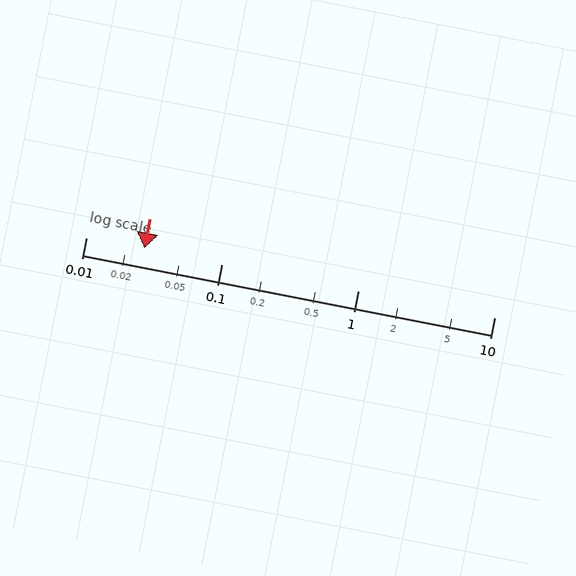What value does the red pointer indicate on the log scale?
The pointer indicates approximately 0.027.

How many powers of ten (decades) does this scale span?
The scale spans 3 decades, from 0.01 to 10.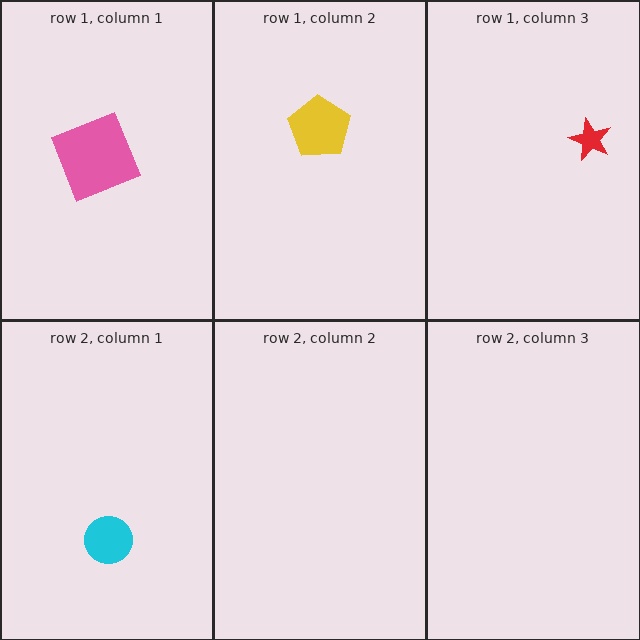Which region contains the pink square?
The row 1, column 1 region.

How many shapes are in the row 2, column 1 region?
1.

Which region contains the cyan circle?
The row 2, column 1 region.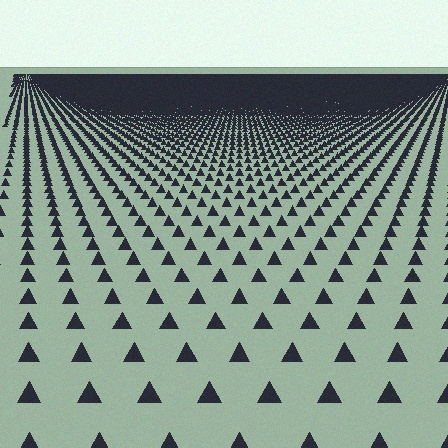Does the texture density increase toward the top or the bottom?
Density increases toward the top.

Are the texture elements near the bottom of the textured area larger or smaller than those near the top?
Larger. Near the bottom, elements are closer to the viewer and appear at a bigger on-screen size.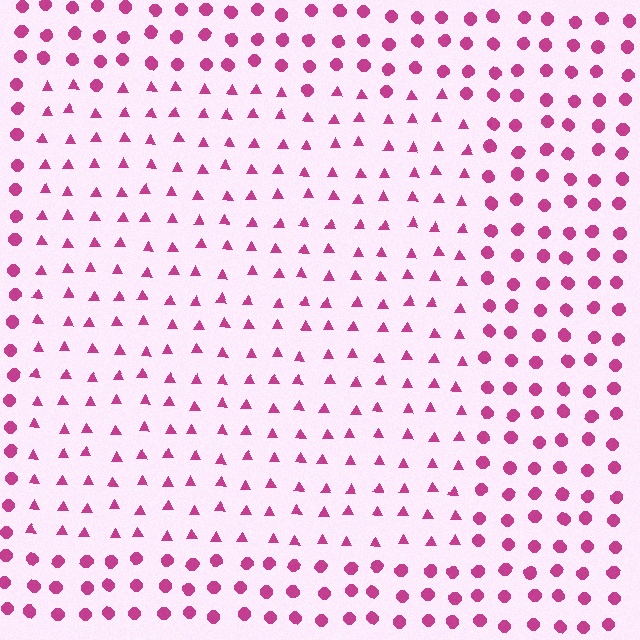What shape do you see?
I see a rectangle.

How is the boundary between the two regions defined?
The boundary is defined by a change in element shape: triangles inside vs. circles outside. All elements share the same color and spacing.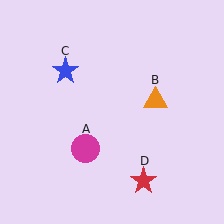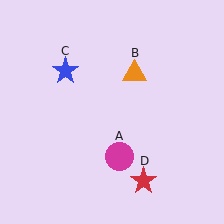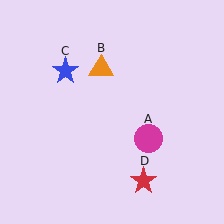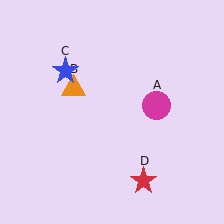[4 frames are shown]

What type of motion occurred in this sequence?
The magenta circle (object A), orange triangle (object B) rotated counterclockwise around the center of the scene.